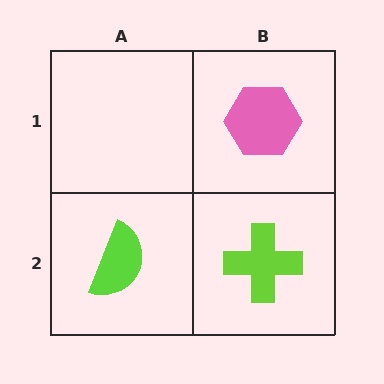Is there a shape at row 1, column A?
No, that cell is empty.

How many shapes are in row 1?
1 shape.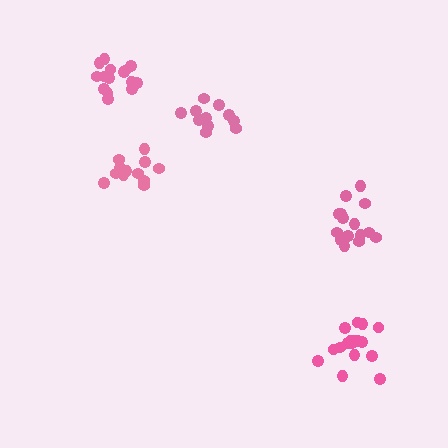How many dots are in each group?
Group 1: 18 dots, Group 2: 15 dots, Group 3: 12 dots, Group 4: 12 dots, Group 5: 15 dots (72 total).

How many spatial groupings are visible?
There are 5 spatial groupings.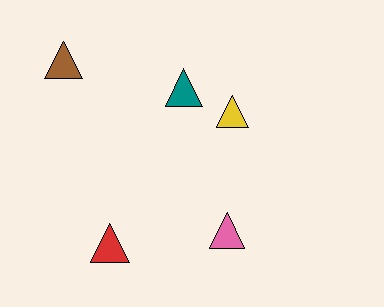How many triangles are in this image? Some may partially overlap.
There are 5 triangles.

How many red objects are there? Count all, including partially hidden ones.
There is 1 red object.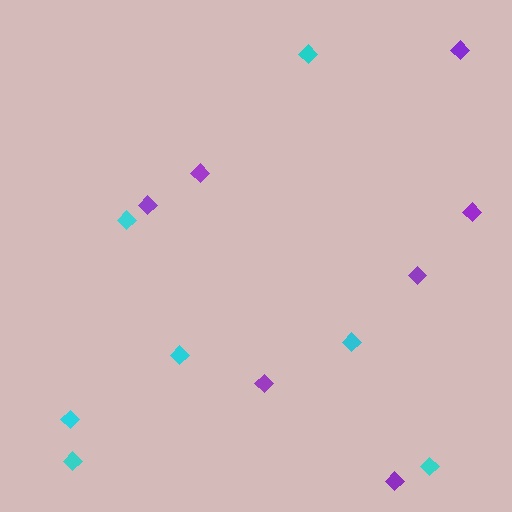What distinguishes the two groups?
There are 2 groups: one group of purple diamonds (7) and one group of cyan diamonds (7).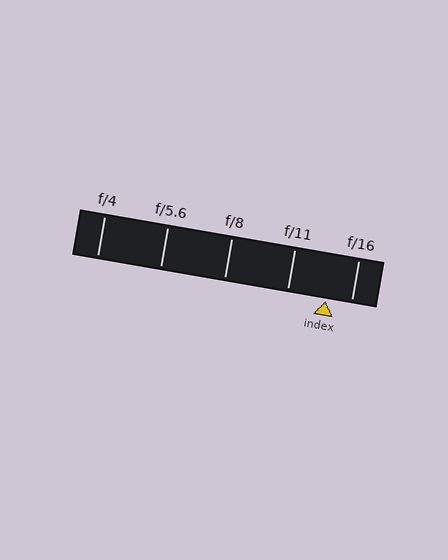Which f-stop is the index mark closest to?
The index mark is closest to f/16.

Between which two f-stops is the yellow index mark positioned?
The index mark is between f/11 and f/16.